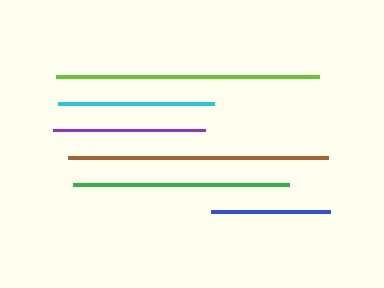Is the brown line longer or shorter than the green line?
The brown line is longer than the green line.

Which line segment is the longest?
The lime line is the longest at approximately 263 pixels.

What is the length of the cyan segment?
The cyan segment is approximately 155 pixels long.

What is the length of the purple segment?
The purple segment is approximately 153 pixels long.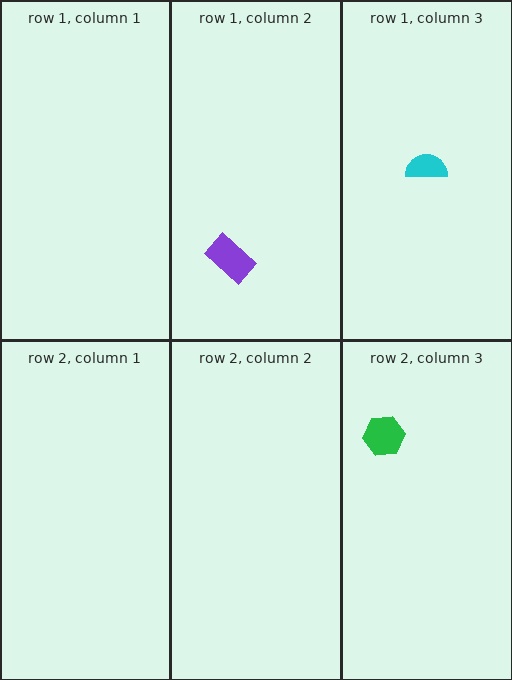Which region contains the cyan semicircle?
The row 1, column 3 region.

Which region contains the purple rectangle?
The row 1, column 2 region.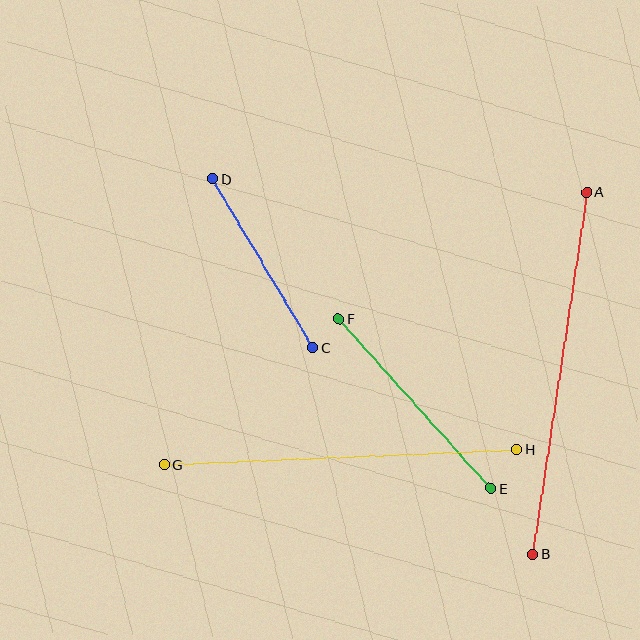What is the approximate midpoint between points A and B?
The midpoint is at approximately (560, 373) pixels.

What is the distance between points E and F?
The distance is approximately 227 pixels.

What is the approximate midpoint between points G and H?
The midpoint is at approximately (341, 457) pixels.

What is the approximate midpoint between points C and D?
The midpoint is at approximately (263, 263) pixels.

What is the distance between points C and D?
The distance is approximately 197 pixels.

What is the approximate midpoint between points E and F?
The midpoint is at approximately (415, 404) pixels.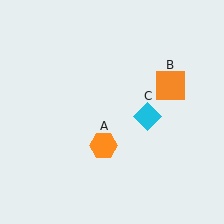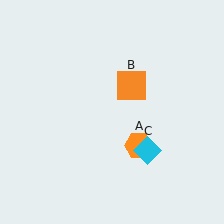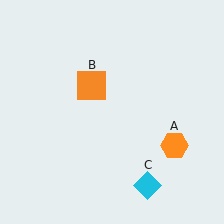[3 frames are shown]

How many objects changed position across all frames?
3 objects changed position: orange hexagon (object A), orange square (object B), cyan diamond (object C).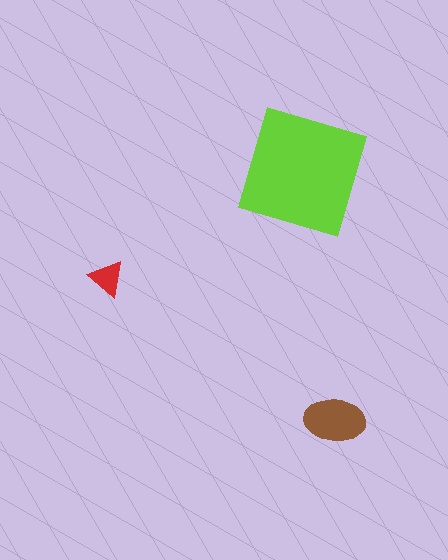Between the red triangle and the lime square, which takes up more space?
The lime square.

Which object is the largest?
The lime square.